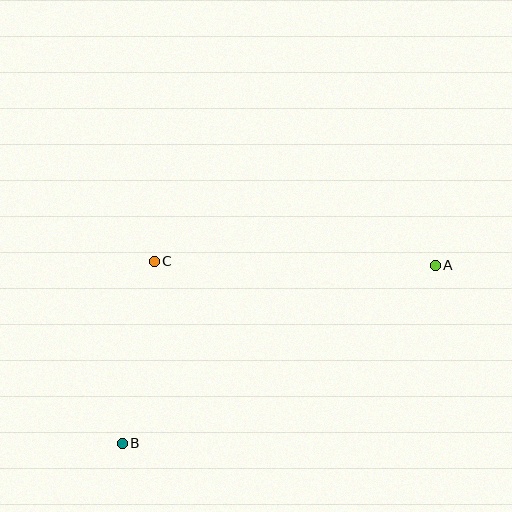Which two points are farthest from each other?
Points A and B are farthest from each other.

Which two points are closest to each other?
Points B and C are closest to each other.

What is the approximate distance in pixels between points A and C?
The distance between A and C is approximately 281 pixels.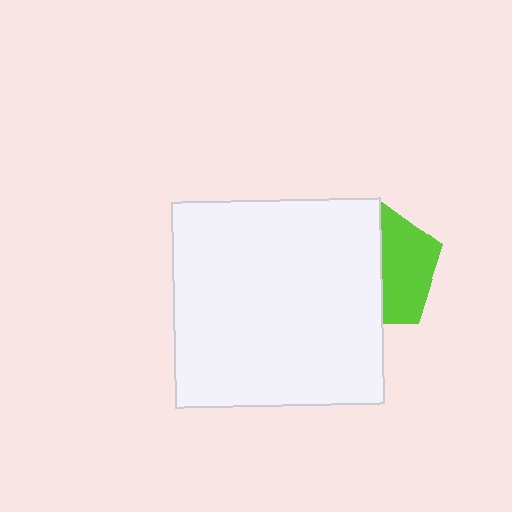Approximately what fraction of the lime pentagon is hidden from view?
Roughly 55% of the lime pentagon is hidden behind the white rectangle.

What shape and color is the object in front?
The object in front is a white rectangle.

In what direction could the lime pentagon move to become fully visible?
The lime pentagon could move right. That would shift it out from behind the white rectangle entirely.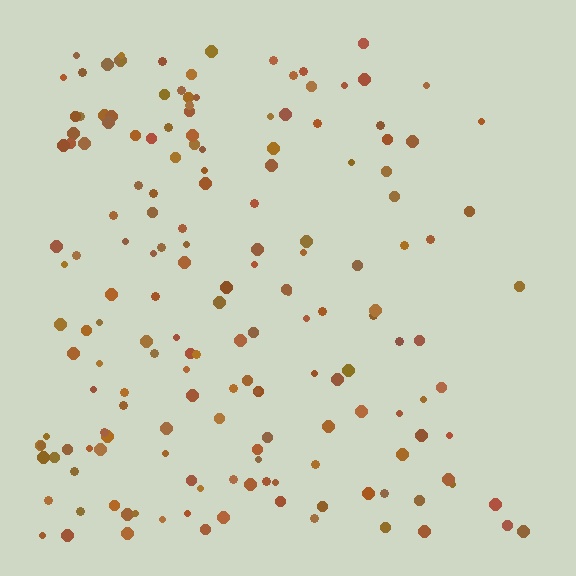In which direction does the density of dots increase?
From right to left, with the left side densest.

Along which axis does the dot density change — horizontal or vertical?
Horizontal.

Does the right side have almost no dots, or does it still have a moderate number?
Still a moderate number, just noticeably fewer than the left.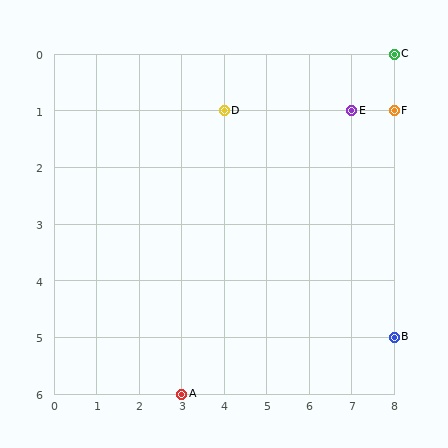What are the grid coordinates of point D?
Point D is at grid coordinates (4, 1).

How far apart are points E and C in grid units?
Points E and C are 1 column and 1 row apart (about 1.4 grid units diagonally).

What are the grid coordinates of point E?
Point E is at grid coordinates (7, 1).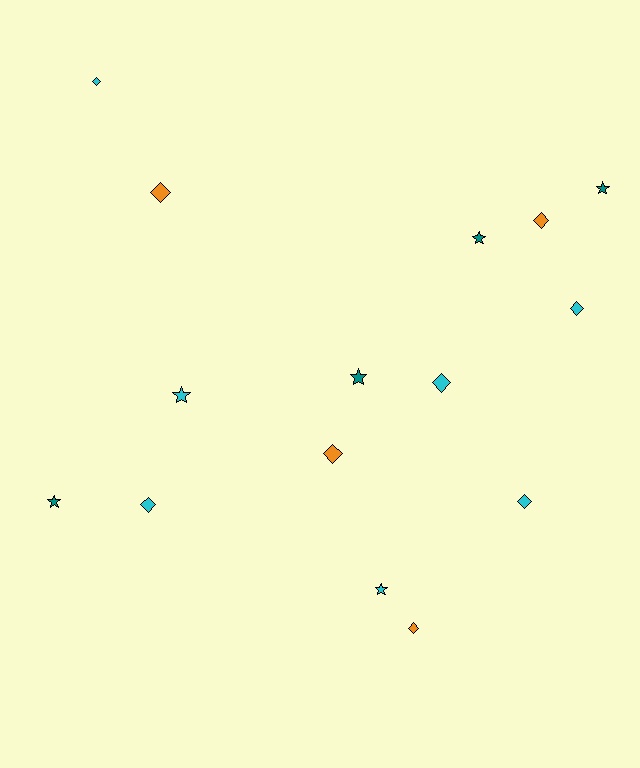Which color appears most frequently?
Cyan, with 7 objects.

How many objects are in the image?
There are 15 objects.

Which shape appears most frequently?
Diamond, with 9 objects.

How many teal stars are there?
There are 4 teal stars.